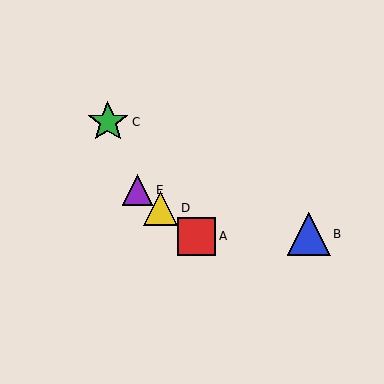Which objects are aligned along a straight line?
Objects A, D, E are aligned along a straight line.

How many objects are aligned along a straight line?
3 objects (A, D, E) are aligned along a straight line.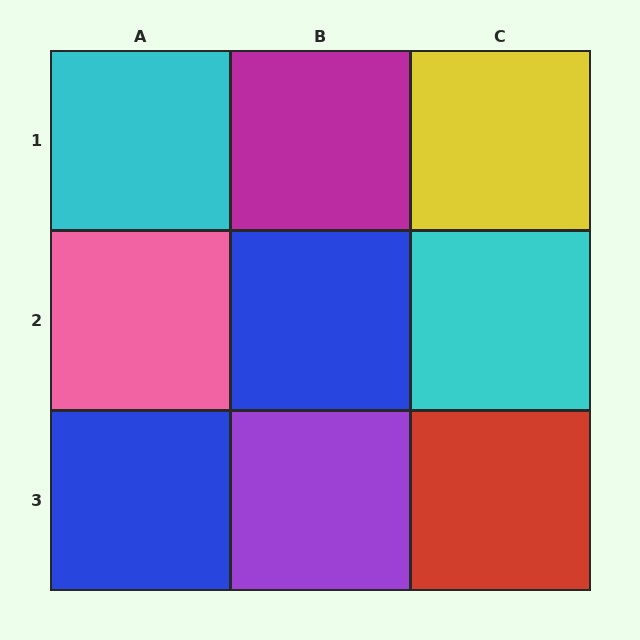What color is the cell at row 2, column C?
Cyan.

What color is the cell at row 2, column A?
Pink.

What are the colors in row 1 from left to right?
Cyan, magenta, yellow.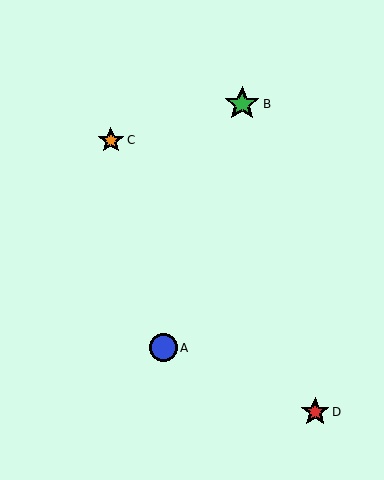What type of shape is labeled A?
Shape A is a blue circle.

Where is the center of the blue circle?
The center of the blue circle is at (163, 348).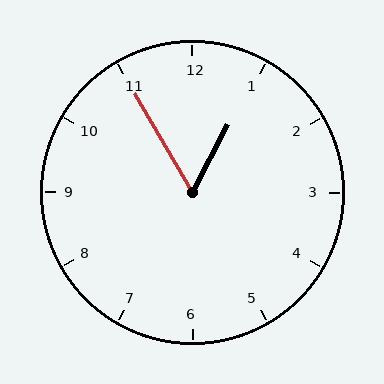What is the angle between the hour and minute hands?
Approximately 58 degrees.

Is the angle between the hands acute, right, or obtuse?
It is acute.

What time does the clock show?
12:55.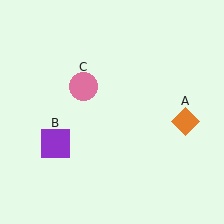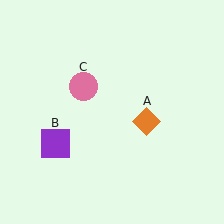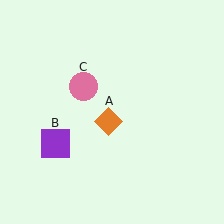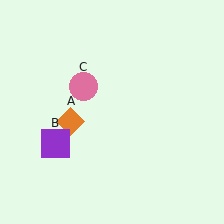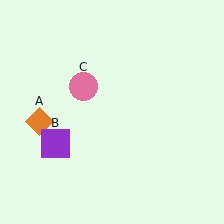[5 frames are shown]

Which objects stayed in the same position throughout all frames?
Purple square (object B) and pink circle (object C) remained stationary.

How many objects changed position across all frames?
1 object changed position: orange diamond (object A).